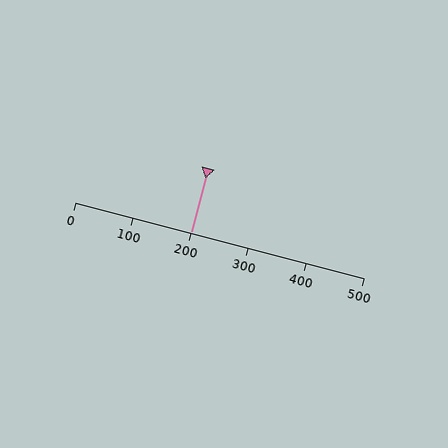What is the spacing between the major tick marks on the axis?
The major ticks are spaced 100 apart.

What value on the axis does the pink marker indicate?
The marker indicates approximately 200.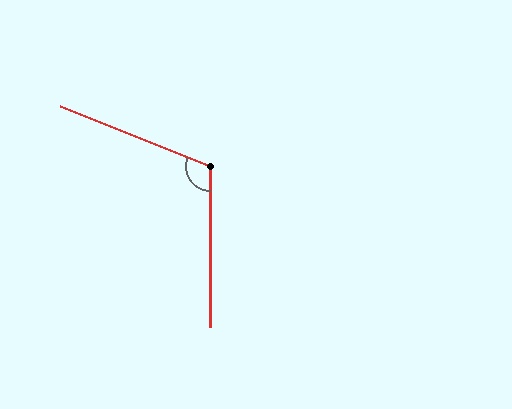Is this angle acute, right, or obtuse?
It is obtuse.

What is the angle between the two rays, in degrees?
Approximately 112 degrees.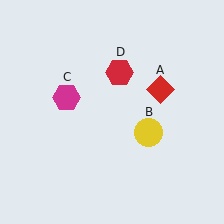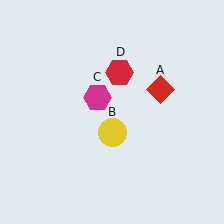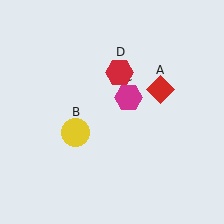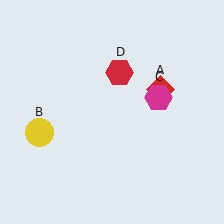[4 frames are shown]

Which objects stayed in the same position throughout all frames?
Red diamond (object A) and red hexagon (object D) remained stationary.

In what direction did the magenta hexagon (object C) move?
The magenta hexagon (object C) moved right.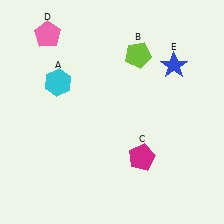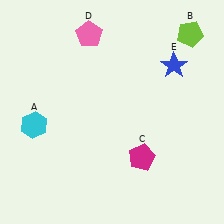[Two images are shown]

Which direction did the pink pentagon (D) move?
The pink pentagon (D) moved right.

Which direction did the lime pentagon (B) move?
The lime pentagon (B) moved right.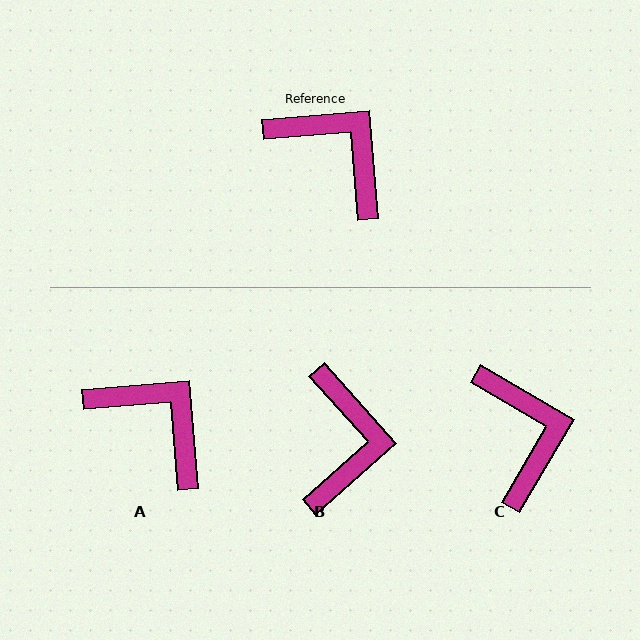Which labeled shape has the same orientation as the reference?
A.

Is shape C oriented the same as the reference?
No, it is off by about 35 degrees.